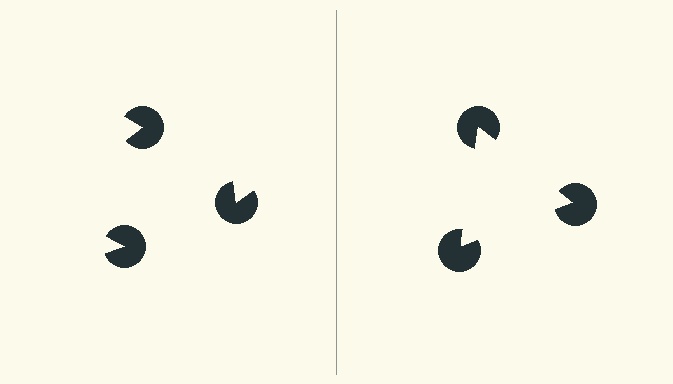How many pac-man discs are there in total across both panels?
6 — 3 on each side.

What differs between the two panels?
The pac-man discs are positioned identically on both sides; only the wedge orientations differ. On the right they align to a triangle; on the left they are misaligned.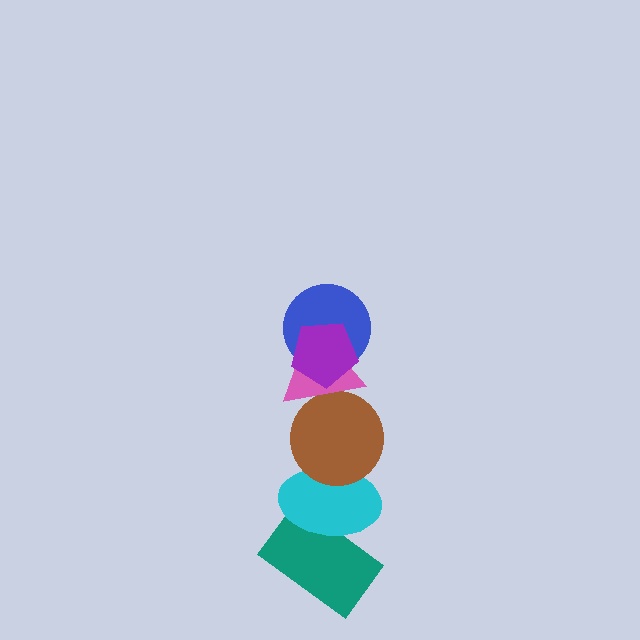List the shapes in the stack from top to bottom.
From top to bottom: the purple pentagon, the blue circle, the pink triangle, the brown circle, the cyan ellipse, the teal rectangle.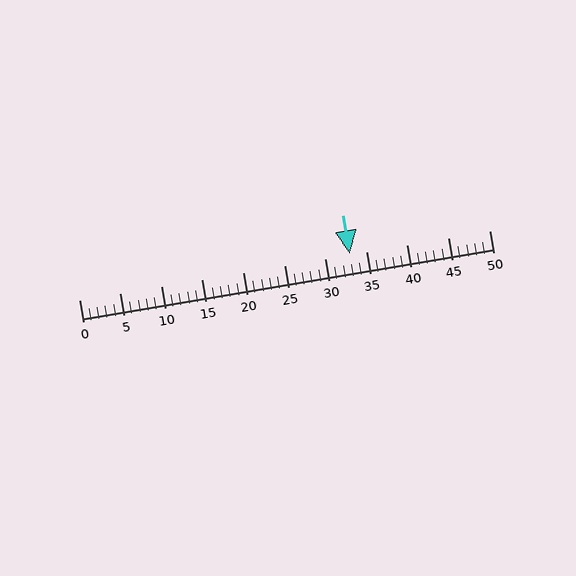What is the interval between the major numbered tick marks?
The major tick marks are spaced 5 units apart.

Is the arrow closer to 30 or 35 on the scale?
The arrow is closer to 35.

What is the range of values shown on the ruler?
The ruler shows values from 0 to 50.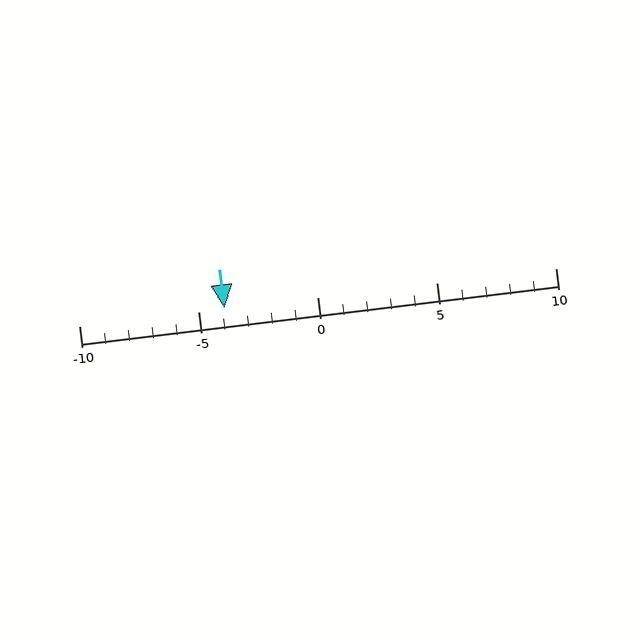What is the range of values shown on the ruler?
The ruler shows values from -10 to 10.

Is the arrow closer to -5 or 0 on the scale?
The arrow is closer to -5.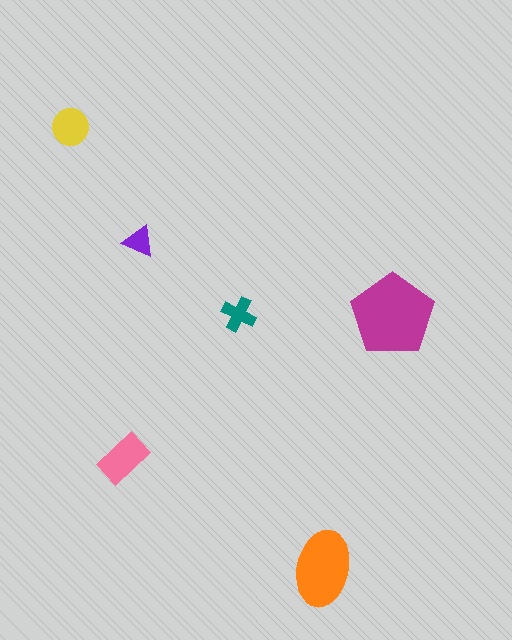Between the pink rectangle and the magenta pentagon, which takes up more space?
The magenta pentagon.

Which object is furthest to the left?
The yellow circle is leftmost.